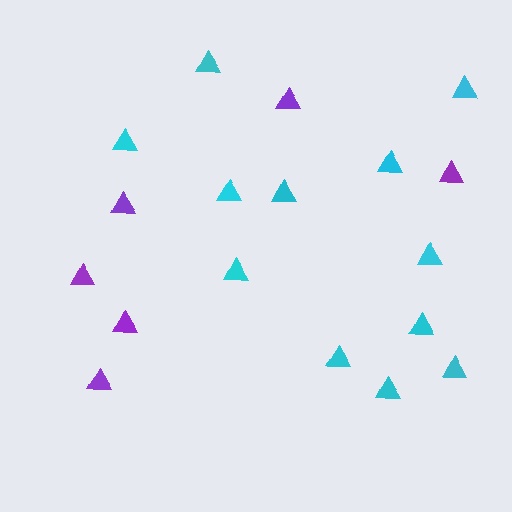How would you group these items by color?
There are 2 groups: one group of purple triangles (6) and one group of cyan triangles (12).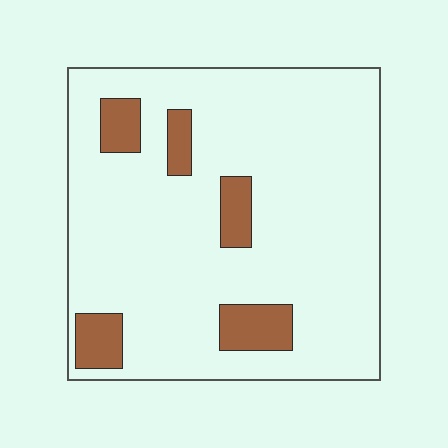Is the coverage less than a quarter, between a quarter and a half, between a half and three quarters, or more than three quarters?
Less than a quarter.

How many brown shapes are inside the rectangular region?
5.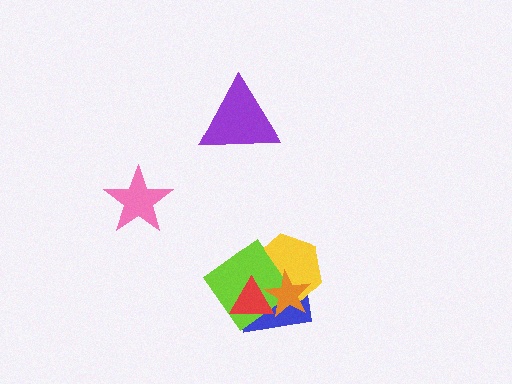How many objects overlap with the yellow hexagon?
4 objects overlap with the yellow hexagon.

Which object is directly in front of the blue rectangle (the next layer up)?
The yellow hexagon is directly in front of the blue rectangle.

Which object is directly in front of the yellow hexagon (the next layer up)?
The lime diamond is directly in front of the yellow hexagon.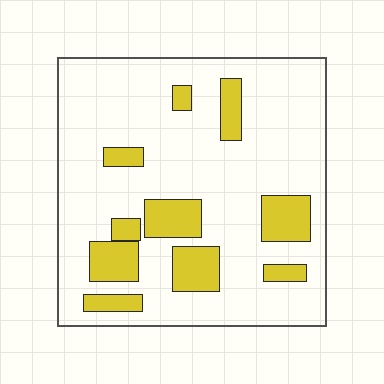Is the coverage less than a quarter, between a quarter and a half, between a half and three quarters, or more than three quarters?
Less than a quarter.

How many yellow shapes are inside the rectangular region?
10.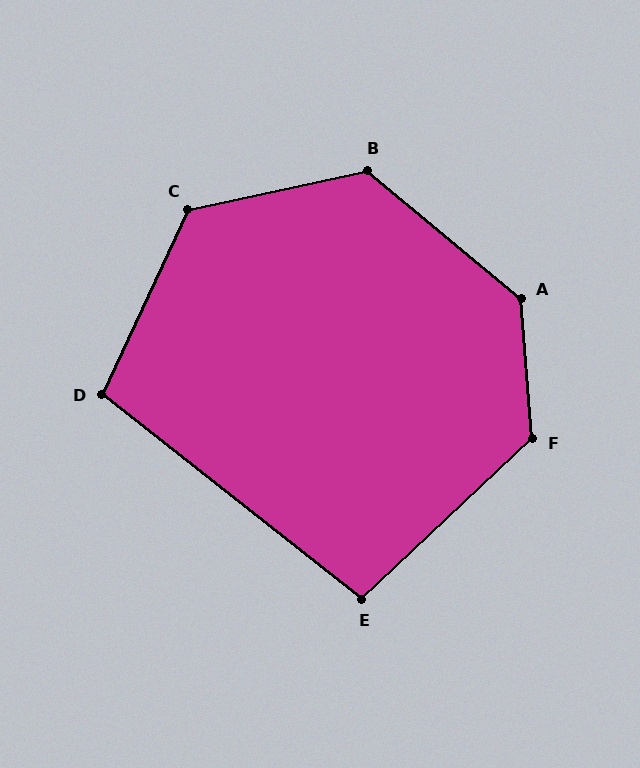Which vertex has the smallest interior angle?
E, at approximately 99 degrees.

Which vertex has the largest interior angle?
A, at approximately 134 degrees.